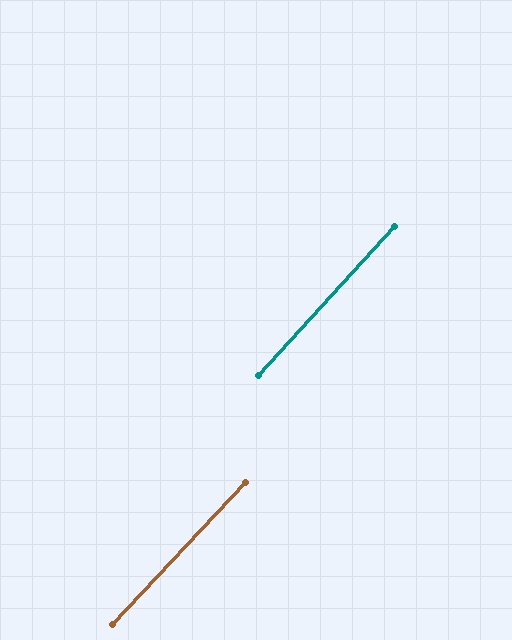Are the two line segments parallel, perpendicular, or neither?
Parallel — their directions differ by only 0.6°.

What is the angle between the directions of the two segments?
Approximately 1 degree.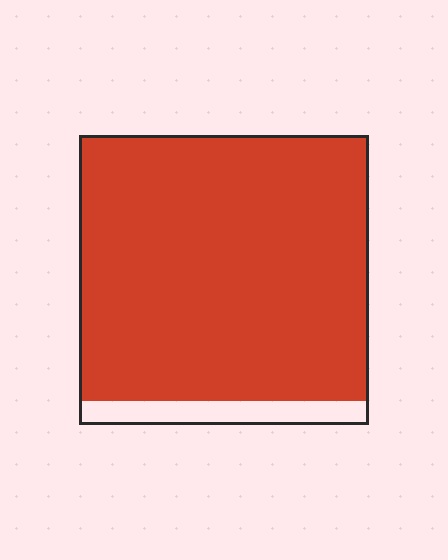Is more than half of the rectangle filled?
Yes.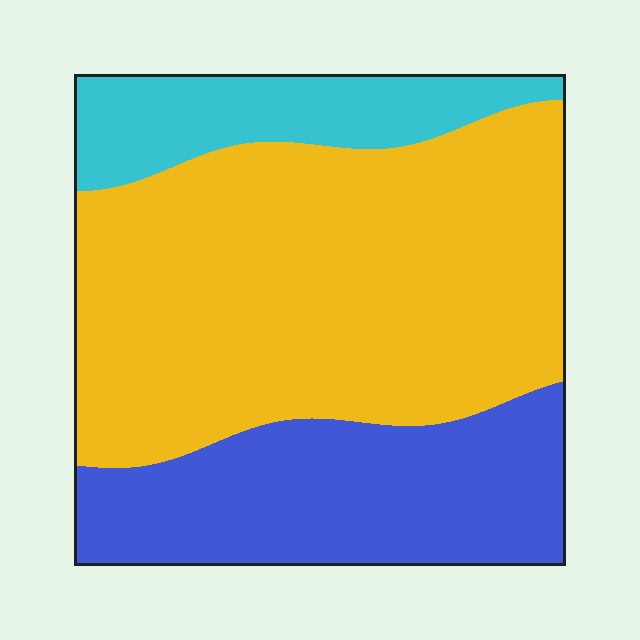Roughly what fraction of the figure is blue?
Blue takes up between a sixth and a third of the figure.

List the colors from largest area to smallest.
From largest to smallest: yellow, blue, cyan.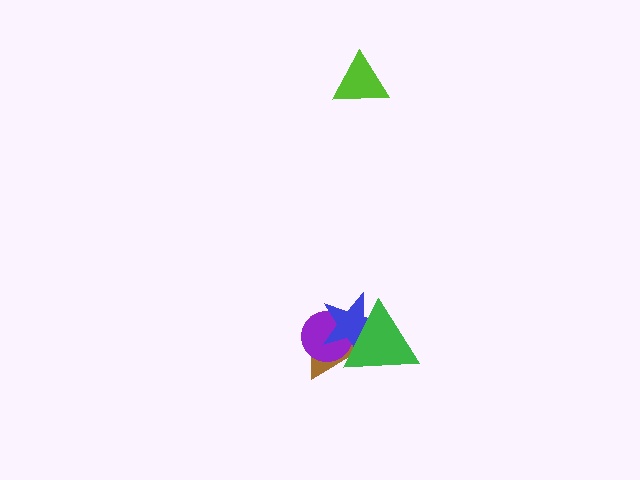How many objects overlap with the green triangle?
3 objects overlap with the green triangle.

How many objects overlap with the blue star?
3 objects overlap with the blue star.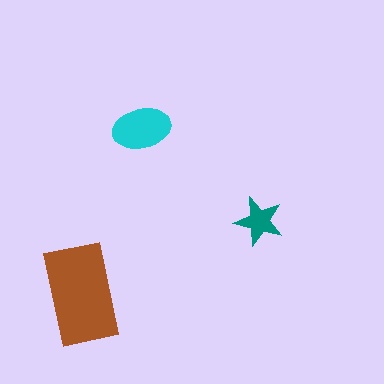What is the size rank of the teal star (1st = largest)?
3rd.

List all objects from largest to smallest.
The brown rectangle, the cyan ellipse, the teal star.